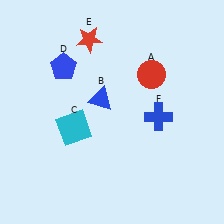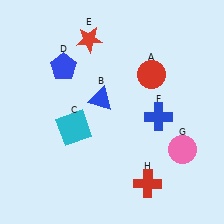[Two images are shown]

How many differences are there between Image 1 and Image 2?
There are 2 differences between the two images.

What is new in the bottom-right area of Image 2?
A red cross (H) was added in the bottom-right area of Image 2.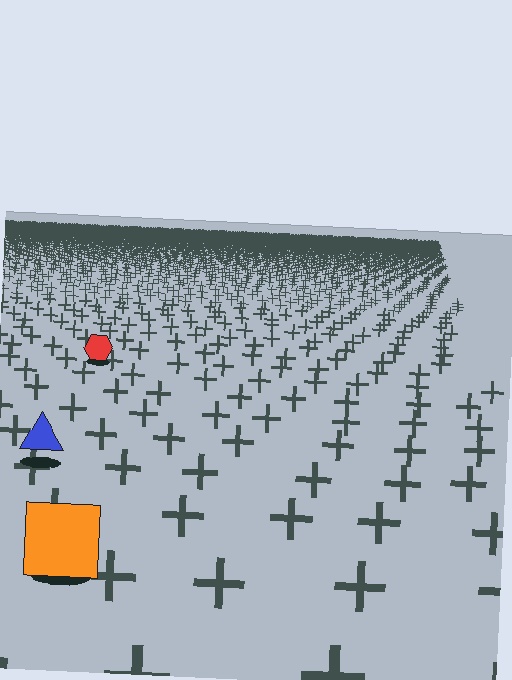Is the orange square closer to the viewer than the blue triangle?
Yes. The orange square is closer — you can tell from the texture gradient: the ground texture is coarser near it.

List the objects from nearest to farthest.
From nearest to farthest: the orange square, the blue triangle, the red hexagon.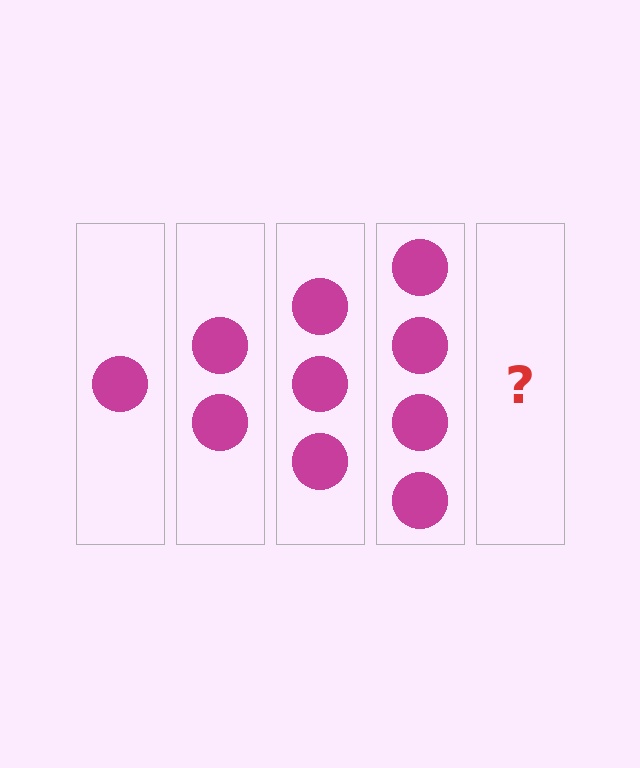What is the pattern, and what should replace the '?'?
The pattern is that each step adds one more circle. The '?' should be 5 circles.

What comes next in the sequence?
The next element should be 5 circles.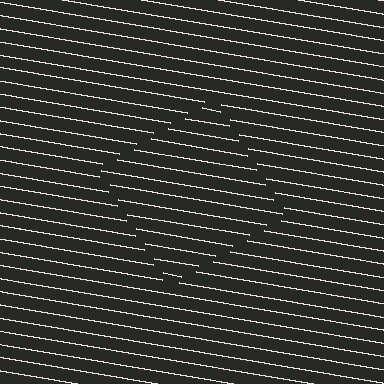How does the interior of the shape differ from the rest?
The interior of the shape contains the same grating, shifted by half a period — the contour is defined by the phase discontinuity where line-ends from the inner and outer gratings abut.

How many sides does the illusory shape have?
4 sides — the line-ends trace a square.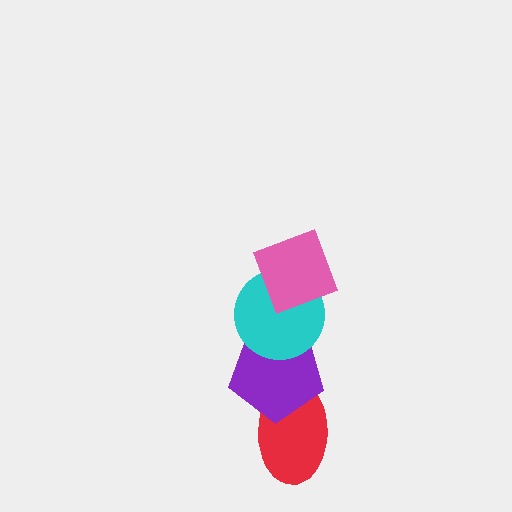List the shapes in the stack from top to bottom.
From top to bottom: the pink diamond, the cyan circle, the purple pentagon, the red ellipse.